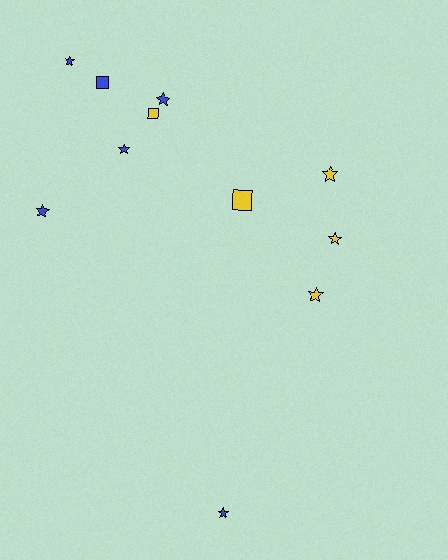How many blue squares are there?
There is 1 blue square.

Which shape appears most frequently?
Star, with 8 objects.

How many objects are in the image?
There are 11 objects.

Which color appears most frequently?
Blue, with 6 objects.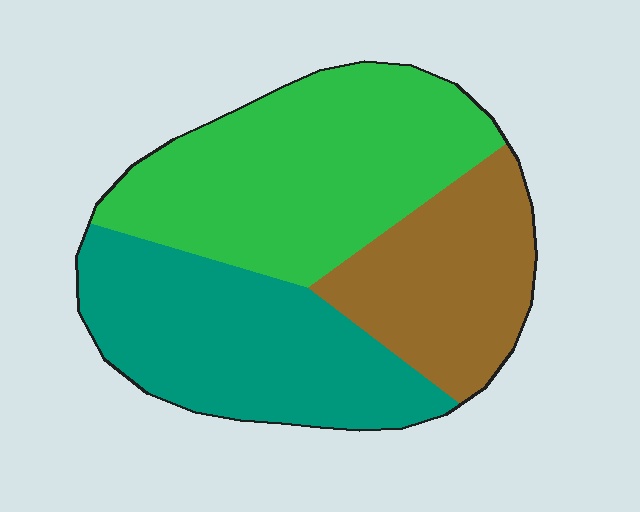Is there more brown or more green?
Green.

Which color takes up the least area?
Brown, at roughly 25%.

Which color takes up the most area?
Green, at roughly 40%.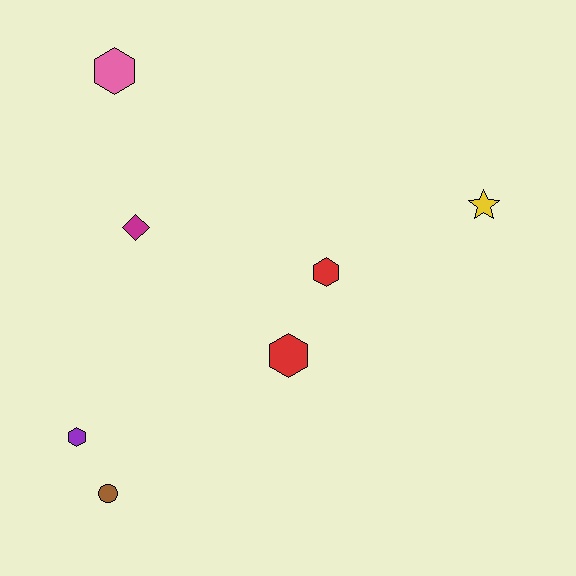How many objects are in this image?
There are 7 objects.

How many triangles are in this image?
There are no triangles.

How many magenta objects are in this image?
There is 1 magenta object.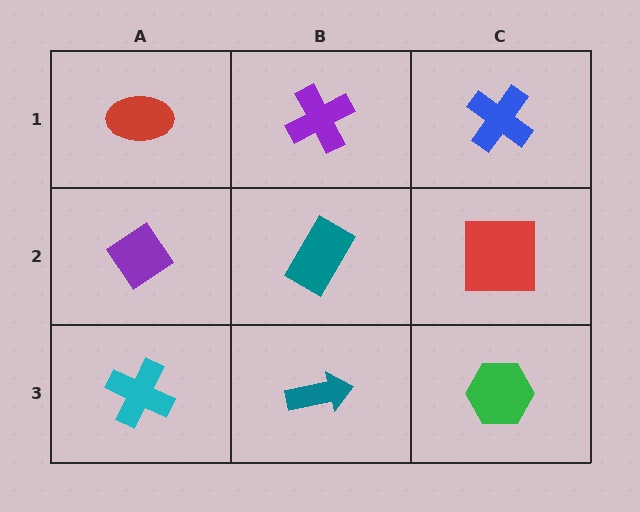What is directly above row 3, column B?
A teal rectangle.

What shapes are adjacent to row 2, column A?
A red ellipse (row 1, column A), a cyan cross (row 3, column A), a teal rectangle (row 2, column B).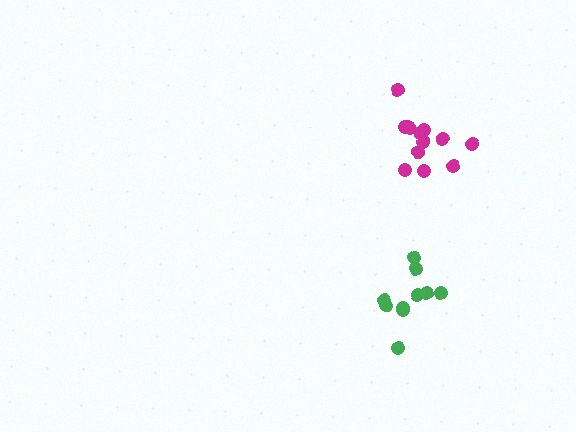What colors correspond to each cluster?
The clusters are colored: green, magenta.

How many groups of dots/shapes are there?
There are 2 groups.